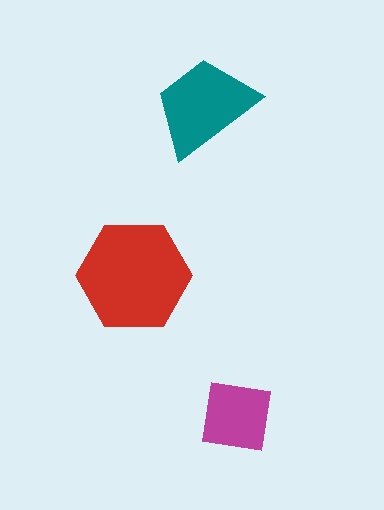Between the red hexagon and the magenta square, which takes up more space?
The red hexagon.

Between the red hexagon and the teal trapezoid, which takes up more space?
The red hexagon.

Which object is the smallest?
The magenta square.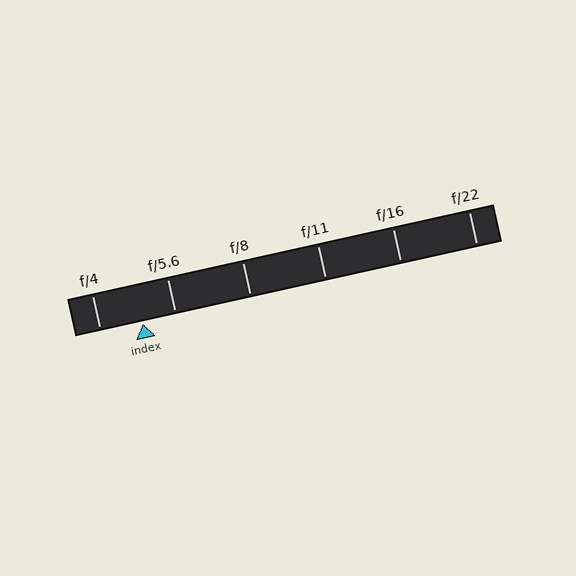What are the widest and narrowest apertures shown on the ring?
The widest aperture shown is f/4 and the narrowest is f/22.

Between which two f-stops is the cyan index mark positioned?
The index mark is between f/4 and f/5.6.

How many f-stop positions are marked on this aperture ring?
There are 6 f-stop positions marked.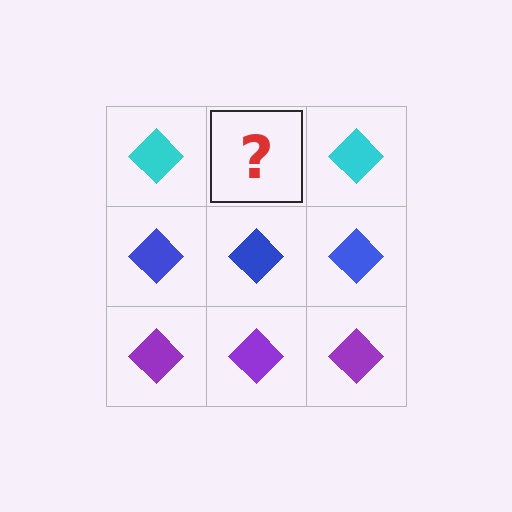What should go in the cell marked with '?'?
The missing cell should contain a cyan diamond.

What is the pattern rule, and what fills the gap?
The rule is that each row has a consistent color. The gap should be filled with a cyan diamond.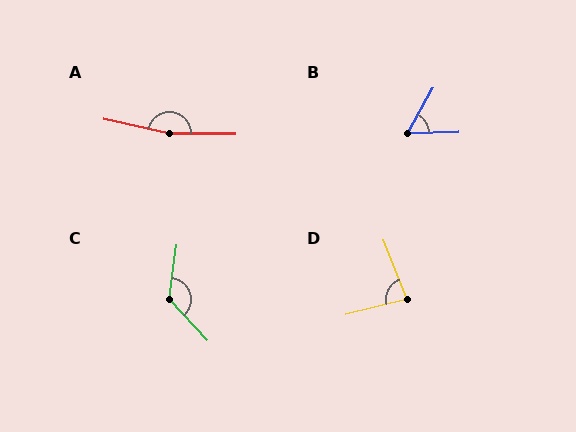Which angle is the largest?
A, at approximately 167 degrees.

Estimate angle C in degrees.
Approximately 130 degrees.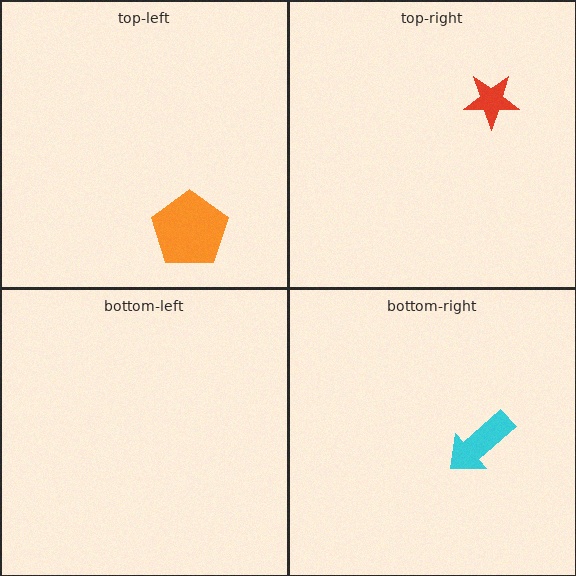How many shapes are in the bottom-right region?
1.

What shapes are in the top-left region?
The orange pentagon.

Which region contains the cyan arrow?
The bottom-right region.